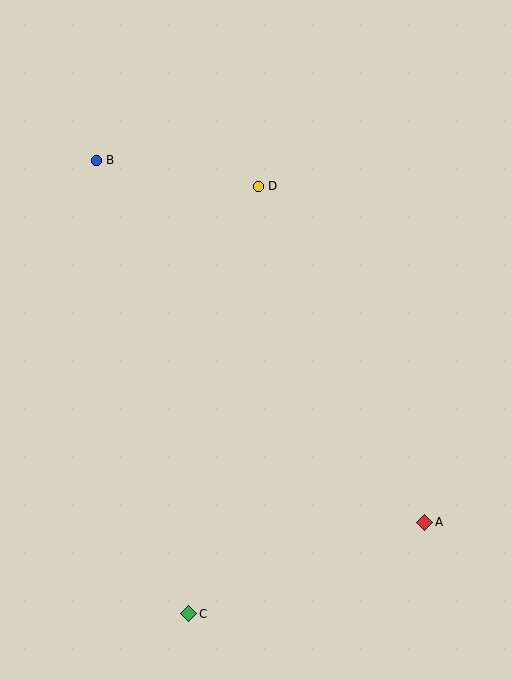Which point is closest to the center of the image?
Point D at (258, 186) is closest to the center.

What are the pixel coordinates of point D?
Point D is at (258, 186).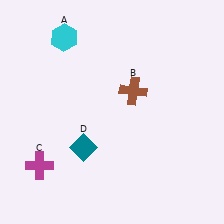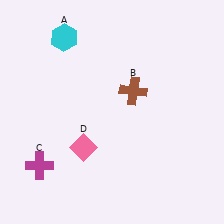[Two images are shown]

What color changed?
The diamond (D) changed from teal in Image 1 to pink in Image 2.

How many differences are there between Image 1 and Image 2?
There is 1 difference between the two images.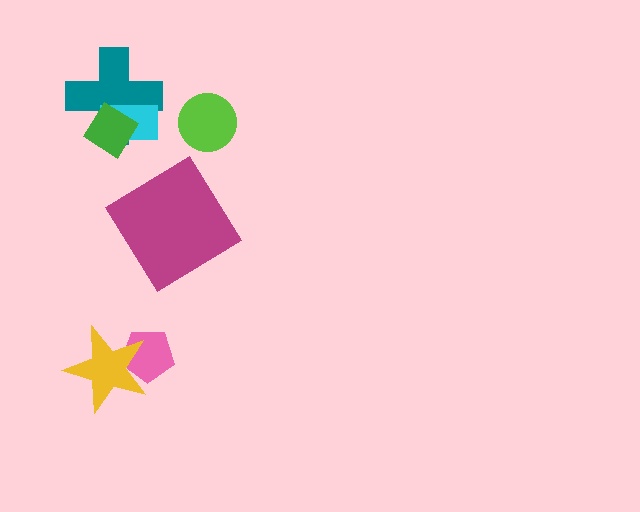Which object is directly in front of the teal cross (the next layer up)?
The cyan rectangle is directly in front of the teal cross.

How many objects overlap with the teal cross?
2 objects overlap with the teal cross.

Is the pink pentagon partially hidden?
Yes, it is partially covered by another shape.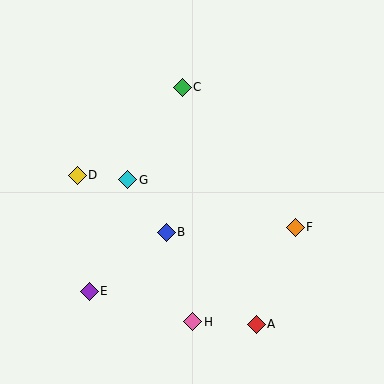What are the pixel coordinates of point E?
Point E is at (89, 291).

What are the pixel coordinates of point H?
Point H is at (193, 322).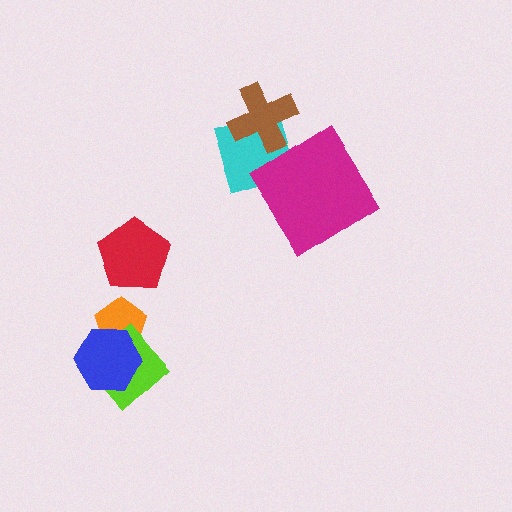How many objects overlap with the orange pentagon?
2 objects overlap with the orange pentagon.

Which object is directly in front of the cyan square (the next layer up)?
The brown cross is directly in front of the cyan square.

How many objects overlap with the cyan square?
2 objects overlap with the cyan square.